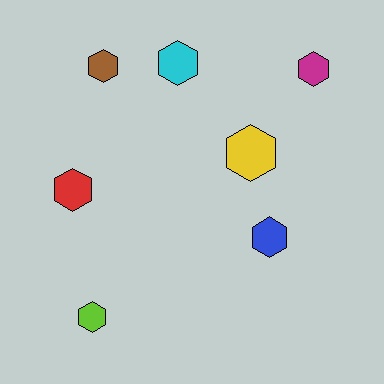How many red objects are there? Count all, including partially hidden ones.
There is 1 red object.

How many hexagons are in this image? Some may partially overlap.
There are 7 hexagons.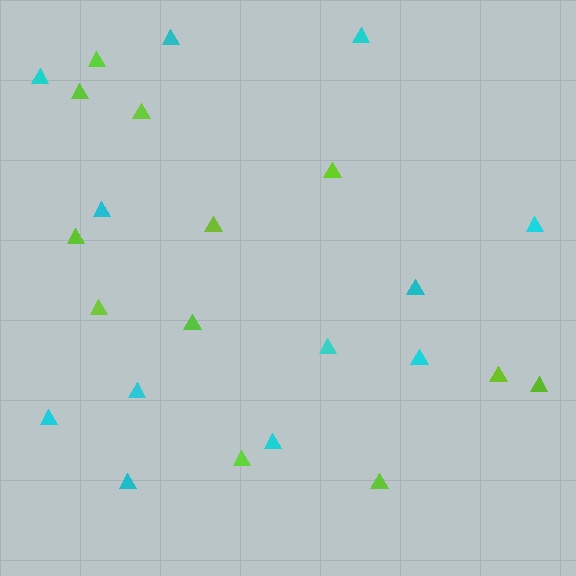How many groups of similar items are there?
There are 2 groups: one group of cyan triangles (12) and one group of lime triangles (12).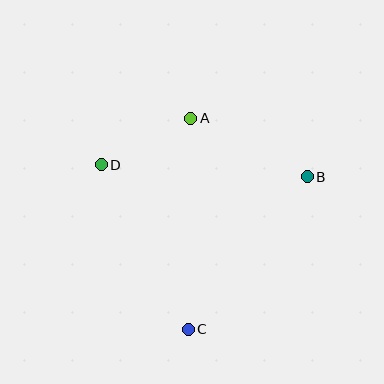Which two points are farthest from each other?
Points A and C are farthest from each other.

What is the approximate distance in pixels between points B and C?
The distance between B and C is approximately 193 pixels.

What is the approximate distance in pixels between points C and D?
The distance between C and D is approximately 186 pixels.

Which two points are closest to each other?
Points A and D are closest to each other.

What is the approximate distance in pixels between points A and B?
The distance between A and B is approximately 130 pixels.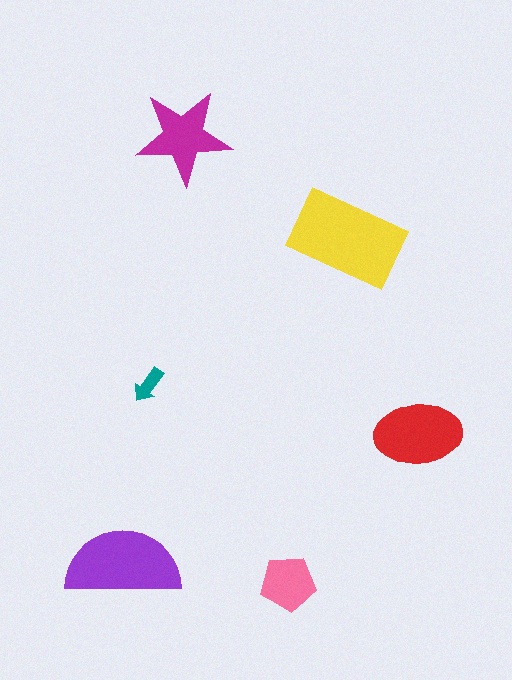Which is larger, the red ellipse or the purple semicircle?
The purple semicircle.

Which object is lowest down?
The pink pentagon is bottommost.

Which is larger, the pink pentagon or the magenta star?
The magenta star.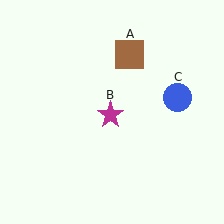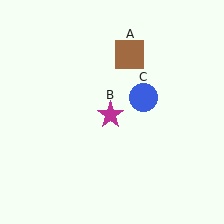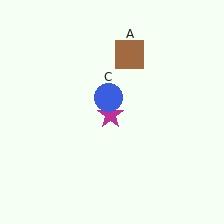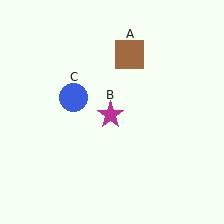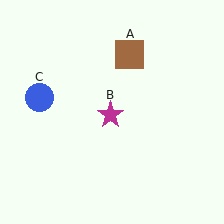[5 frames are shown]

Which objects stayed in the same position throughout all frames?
Brown square (object A) and magenta star (object B) remained stationary.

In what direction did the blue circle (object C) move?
The blue circle (object C) moved left.